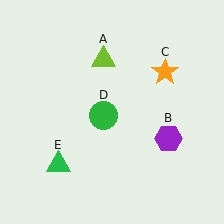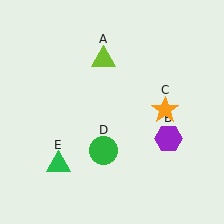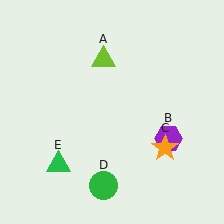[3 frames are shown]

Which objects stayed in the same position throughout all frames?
Lime triangle (object A) and purple hexagon (object B) and green triangle (object E) remained stationary.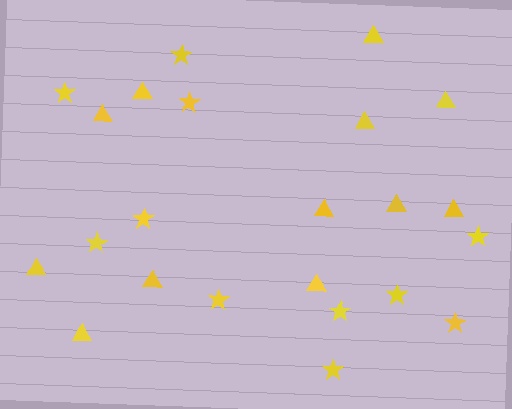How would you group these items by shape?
There are 2 groups: one group of stars (11) and one group of triangles (12).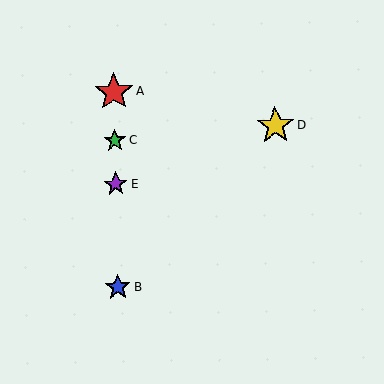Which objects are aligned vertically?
Objects A, B, C, E are aligned vertically.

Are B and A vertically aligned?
Yes, both are at x≈118.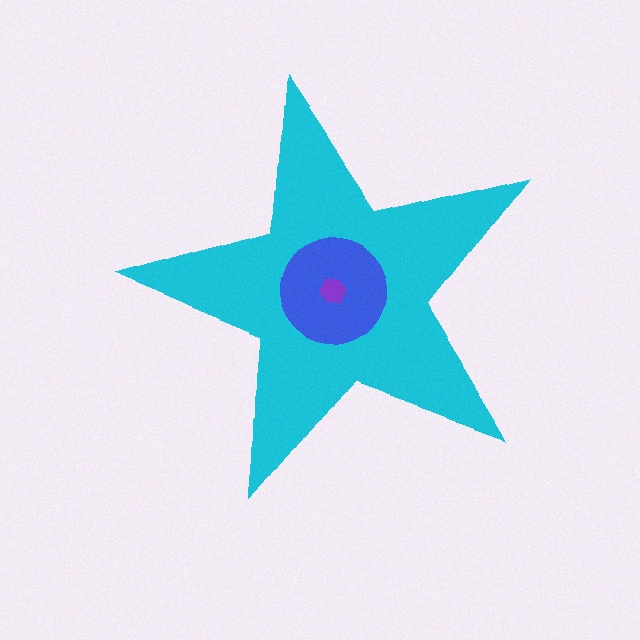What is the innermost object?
The purple hexagon.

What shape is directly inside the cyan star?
The blue circle.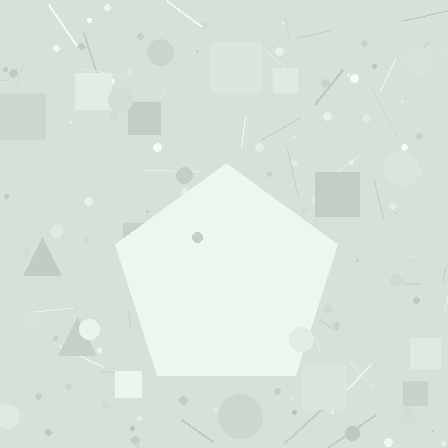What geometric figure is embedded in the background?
A pentagon is embedded in the background.